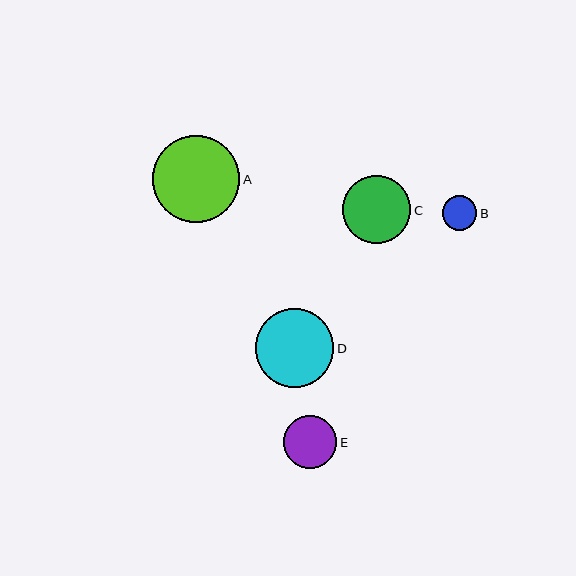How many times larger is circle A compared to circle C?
Circle A is approximately 1.3 times the size of circle C.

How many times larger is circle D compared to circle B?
Circle D is approximately 2.3 times the size of circle B.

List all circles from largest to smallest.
From largest to smallest: A, D, C, E, B.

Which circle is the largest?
Circle A is the largest with a size of approximately 88 pixels.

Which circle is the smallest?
Circle B is the smallest with a size of approximately 34 pixels.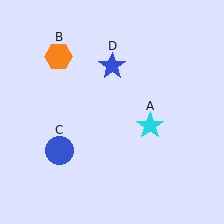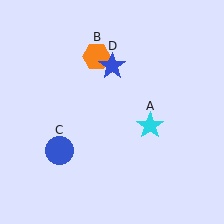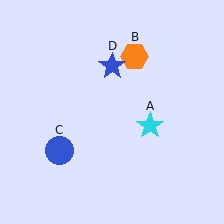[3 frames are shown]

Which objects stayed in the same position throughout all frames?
Cyan star (object A) and blue circle (object C) and blue star (object D) remained stationary.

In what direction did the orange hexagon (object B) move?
The orange hexagon (object B) moved right.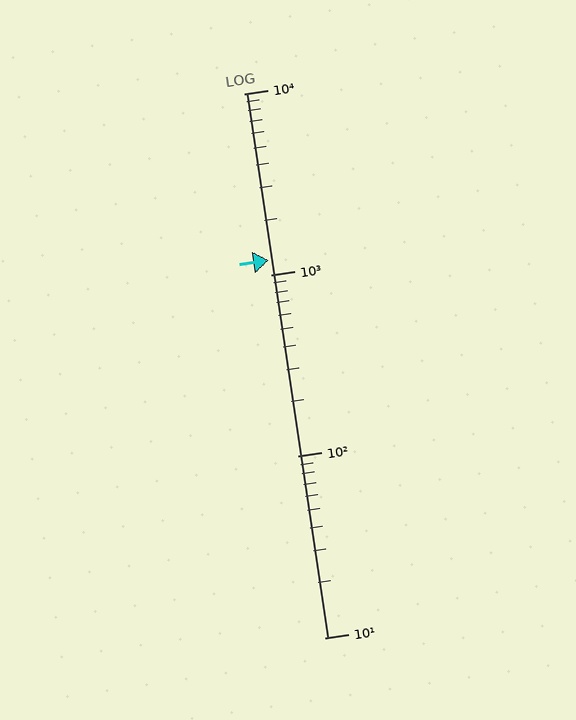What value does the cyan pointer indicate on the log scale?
The pointer indicates approximately 1200.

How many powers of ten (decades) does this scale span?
The scale spans 3 decades, from 10 to 10000.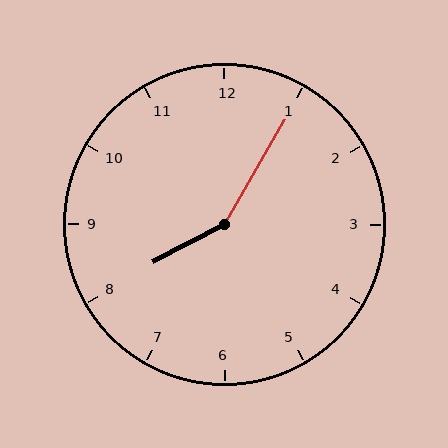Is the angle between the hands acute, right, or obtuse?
It is obtuse.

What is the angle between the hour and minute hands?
Approximately 148 degrees.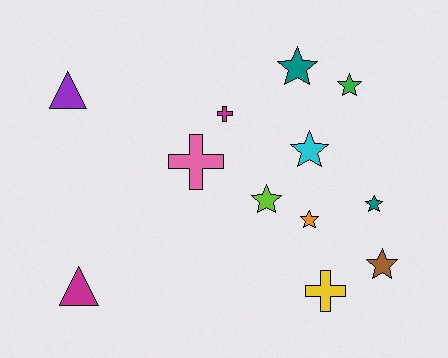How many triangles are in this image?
There are 2 triangles.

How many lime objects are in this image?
There is 1 lime object.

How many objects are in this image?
There are 12 objects.